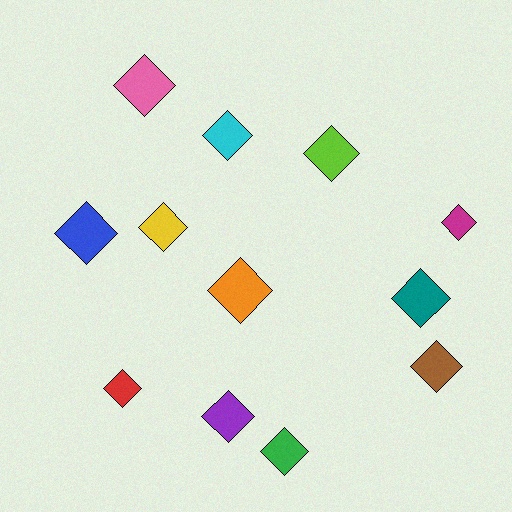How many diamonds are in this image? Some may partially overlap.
There are 12 diamonds.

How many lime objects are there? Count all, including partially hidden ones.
There is 1 lime object.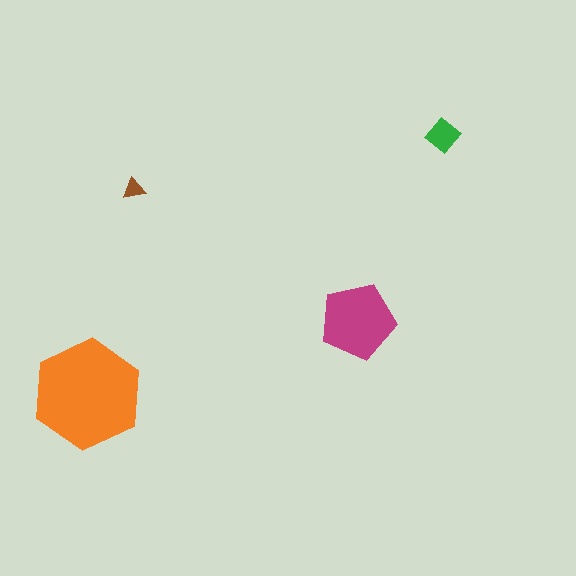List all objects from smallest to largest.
The brown triangle, the green diamond, the magenta pentagon, the orange hexagon.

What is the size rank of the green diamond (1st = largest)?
3rd.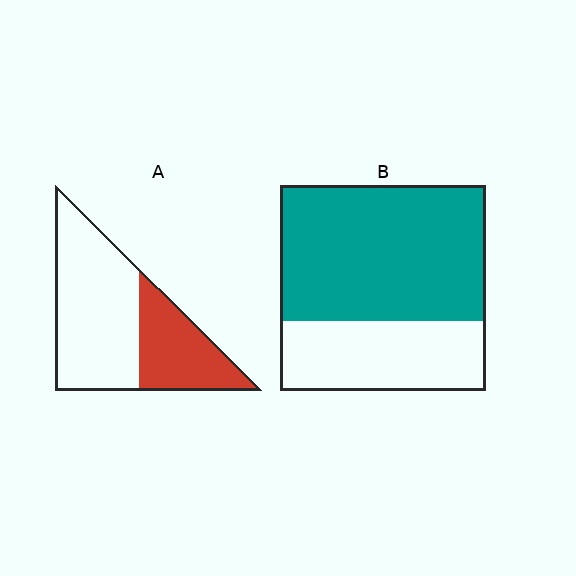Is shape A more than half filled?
No.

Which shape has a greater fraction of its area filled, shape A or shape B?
Shape B.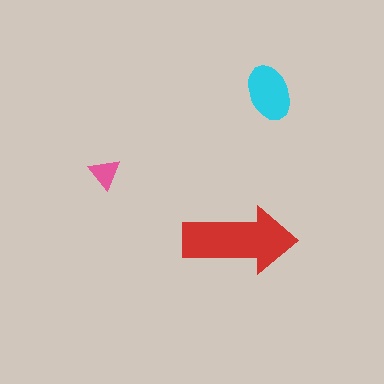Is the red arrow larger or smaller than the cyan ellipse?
Larger.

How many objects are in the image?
There are 3 objects in the image.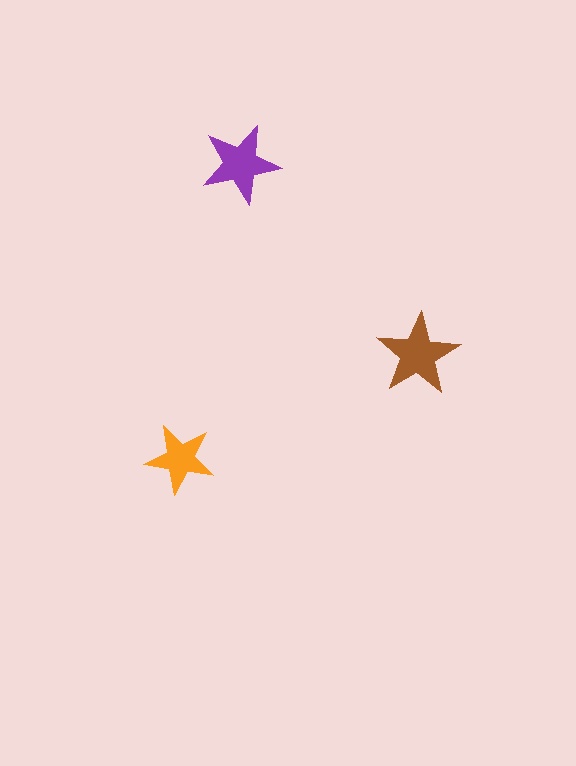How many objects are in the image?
There are 3 objects in the image.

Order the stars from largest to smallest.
the brown one, the purple one, the orange one.